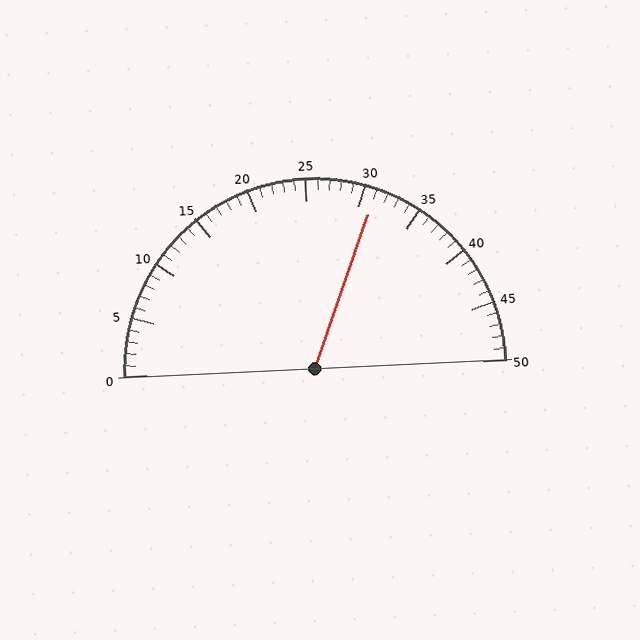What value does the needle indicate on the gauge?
The needle indicates approximately 31.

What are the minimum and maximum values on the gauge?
The gauge ranges from 0 to 50.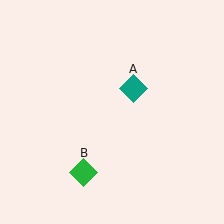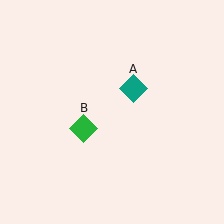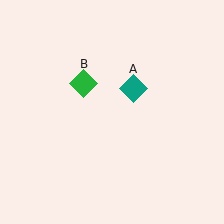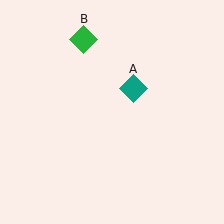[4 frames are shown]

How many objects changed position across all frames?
1 object changed position: green diamond (object B).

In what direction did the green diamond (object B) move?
The green diamond (object B) moved up.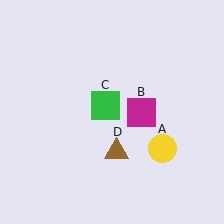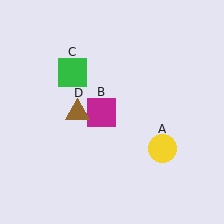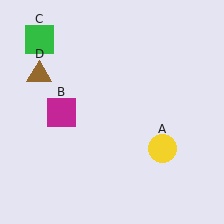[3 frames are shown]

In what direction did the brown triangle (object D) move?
The brown triangle (object D) moved up and to the left.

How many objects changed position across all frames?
3 objects changed position: magenta square (object B), green square (object C), brown triangle (object D).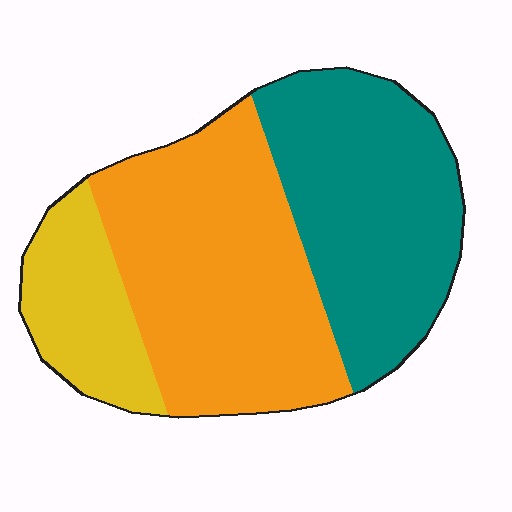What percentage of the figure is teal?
Teal takes up about three eighths (3/8) of the figure.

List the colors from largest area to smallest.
From largest to smallest: orange, teal, yellow.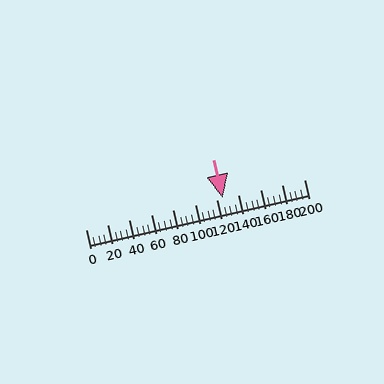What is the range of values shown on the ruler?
The ruler shows values from 0 to 200.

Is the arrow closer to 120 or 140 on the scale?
The arrow is closer to 120.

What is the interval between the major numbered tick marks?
The major tick marks are spaced 20 units apart.